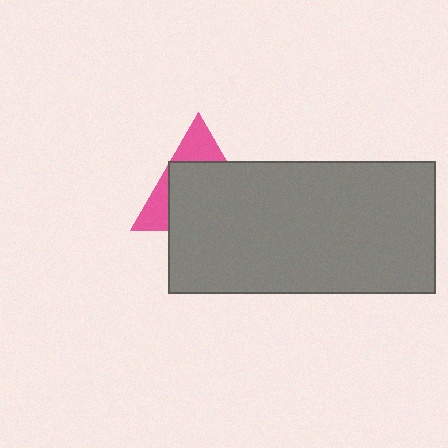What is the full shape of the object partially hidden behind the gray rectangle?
The partially hidden object is a pink triangle.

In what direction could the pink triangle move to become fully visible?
The pink triangle could move up. That would shift it out from behind the gray rectangle entirely.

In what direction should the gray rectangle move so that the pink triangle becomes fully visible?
The gray rectangle should move down. That is the shortest direction to clear the overlap and leave the pink triangle fully visible.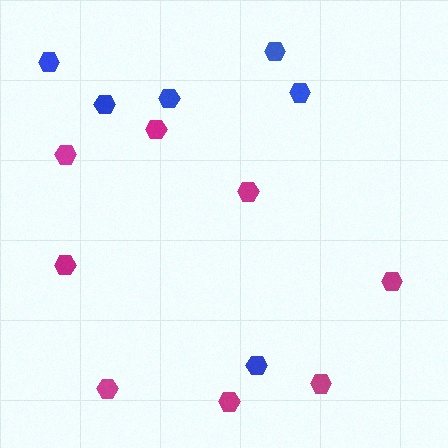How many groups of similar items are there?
There are 2 groups: one group of magenta hexagons (8) and one group of blue hexagons (6).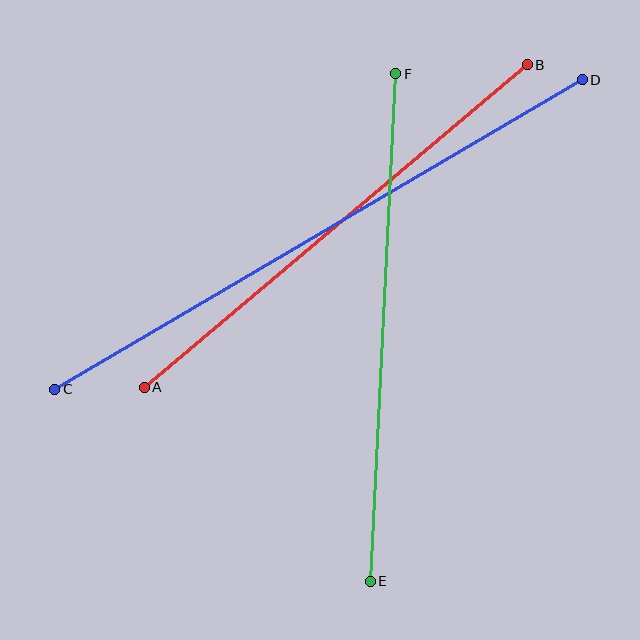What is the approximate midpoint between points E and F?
The midpoint is at approximately (383, 327) pixels.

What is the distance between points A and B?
The distance is approximately 500 pixels.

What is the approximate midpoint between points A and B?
The midpoint is at approximately (336, 226) pixels.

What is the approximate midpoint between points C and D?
The midpoint is at approximately (318, 234) pixels.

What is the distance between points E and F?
The distance is approximately 508 pixels.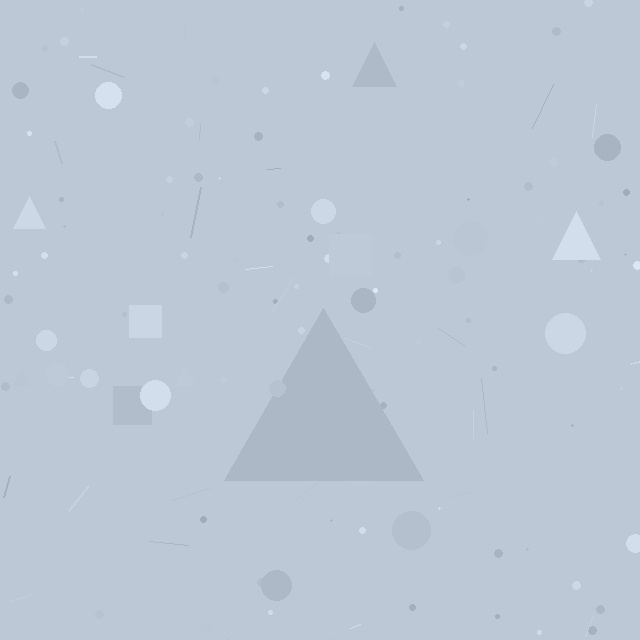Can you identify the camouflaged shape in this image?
The camouflaged shape is a triangle.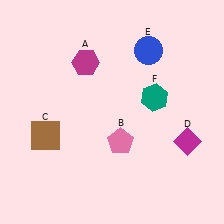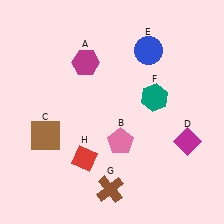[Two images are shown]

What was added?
A brown cross (G), a red diamond (H) were added in Image 2.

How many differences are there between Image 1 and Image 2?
There are 2 differences between the two images.